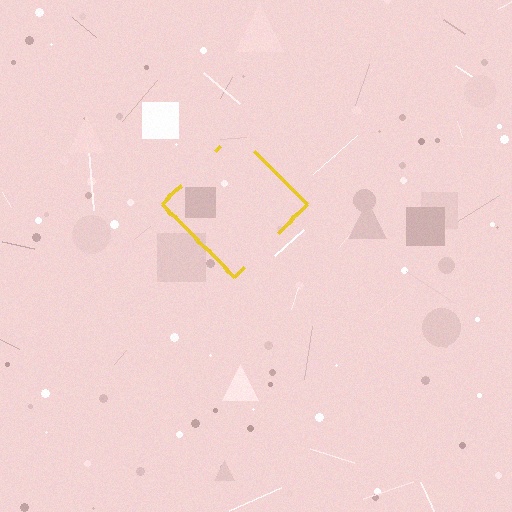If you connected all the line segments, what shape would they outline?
They would outline a diamond.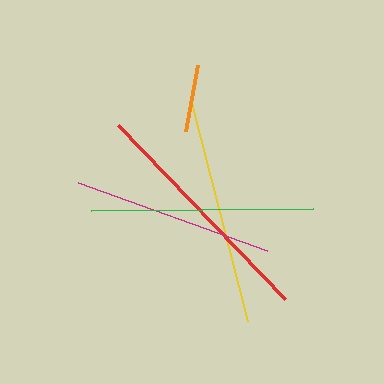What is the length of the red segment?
The red segment is approximately 242 pixels long.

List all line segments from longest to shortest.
From longest to shortest: red, yellow, green, magenta, orange.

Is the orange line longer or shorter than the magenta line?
The magenta line is longer than the orange line.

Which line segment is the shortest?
The orange line is the shortest at approximately 67 pixels.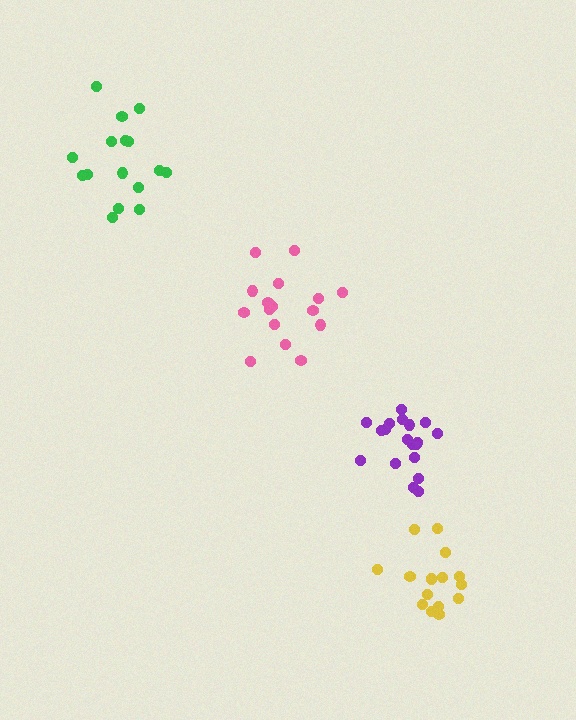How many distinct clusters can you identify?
There are 4 distinct clusters.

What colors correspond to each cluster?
The clusters are colored: yellow, green, pink, purple.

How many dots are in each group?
Group 1: 16 dots, Group 2: 16 dots, Group 3: 16 dots, Group 4: 19 dots (67 total).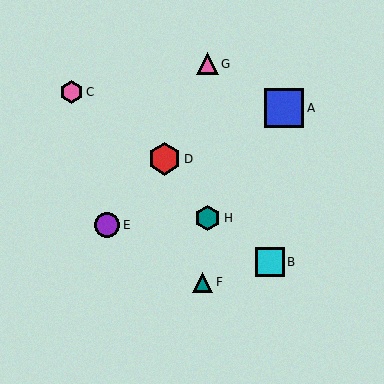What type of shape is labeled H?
Shape H is a teal hexagon.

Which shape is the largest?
The blue square (labeled A) is the largest.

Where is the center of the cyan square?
The center of the cyan square is at (270, 262).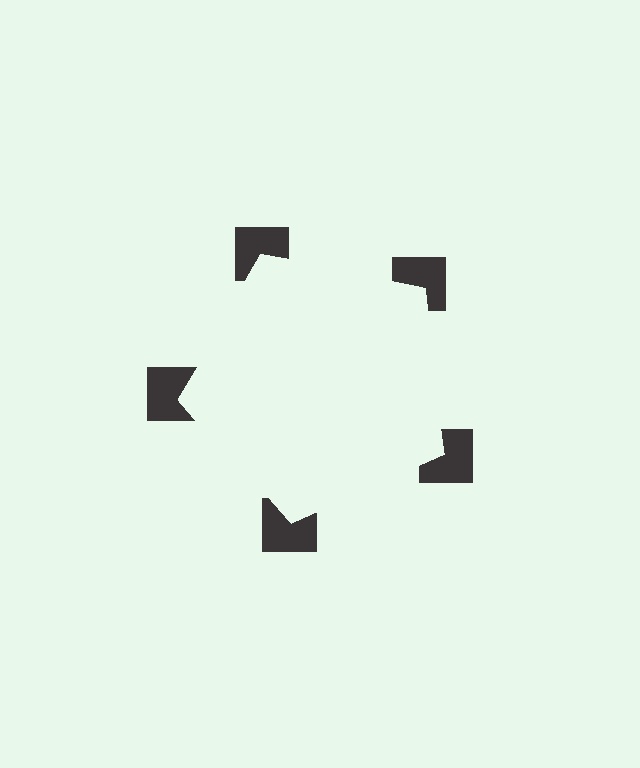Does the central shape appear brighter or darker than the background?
It typically appears slightly brighter than the background, even though no actual brightness change is drawn.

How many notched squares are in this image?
There are 5 — one at each vertex of the illusory pentagon.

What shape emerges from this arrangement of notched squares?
An illusory pentagon — its edges are inferred from the aligned wedge cuts in the notched squares, not physically drawn.